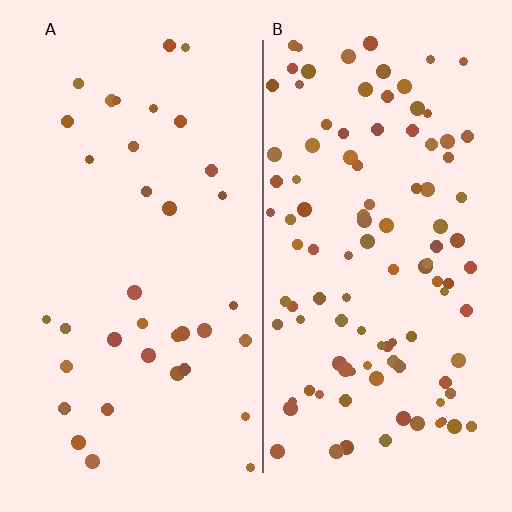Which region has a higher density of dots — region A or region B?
B (the right).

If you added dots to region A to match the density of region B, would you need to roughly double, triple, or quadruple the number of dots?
Approximately triple.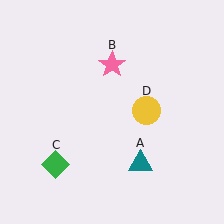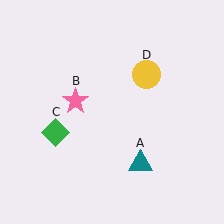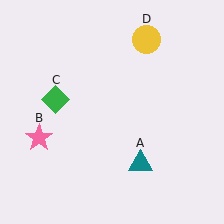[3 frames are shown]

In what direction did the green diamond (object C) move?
The green diamond (object C) moved up.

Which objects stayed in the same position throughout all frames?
Teal triangle (object A) remained stationary.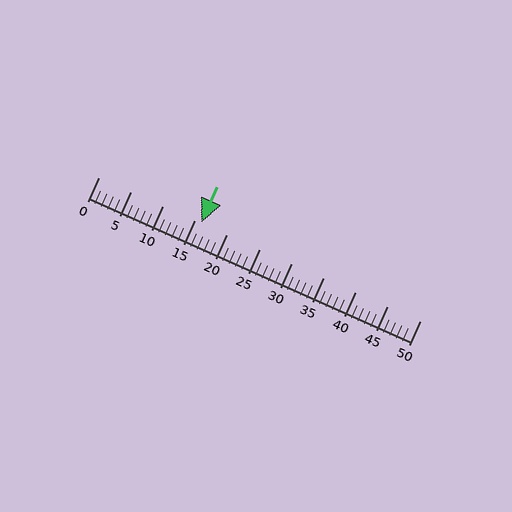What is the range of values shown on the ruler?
The ruler shows values from 0 to 50.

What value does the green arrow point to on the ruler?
The green arrow points to approximately 16.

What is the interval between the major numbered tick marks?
The major tick marks are spaced 5 units apart.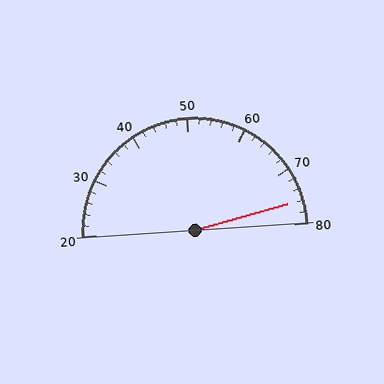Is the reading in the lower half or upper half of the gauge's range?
The reading is in the upper half of the range (20 to 80).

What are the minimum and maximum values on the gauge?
The gauge ranges from 20 to 80.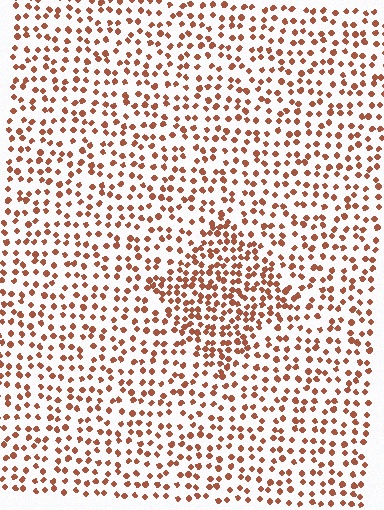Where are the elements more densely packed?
The elements are more densely packed inside the diamond boundary.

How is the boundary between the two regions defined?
The boundary is defined by a change in element density (approximately 1.8x ratio). All elements are the same color, size, and shape.